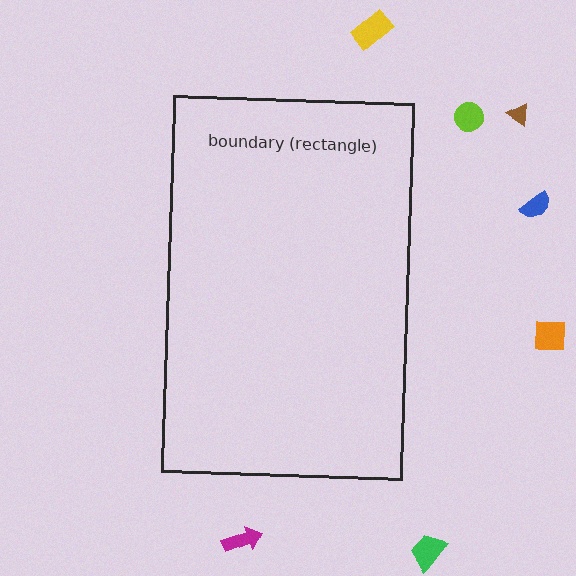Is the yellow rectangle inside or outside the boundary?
Outside.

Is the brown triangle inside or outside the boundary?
Outside.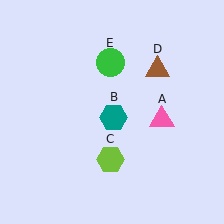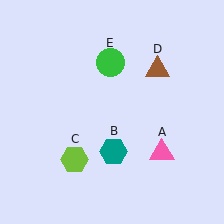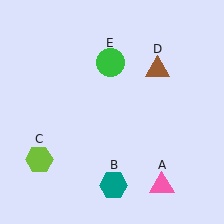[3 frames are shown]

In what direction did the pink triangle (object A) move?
The pink triangle (object A) moved down.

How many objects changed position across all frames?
3 objects changed position: pink triangle (object A), teal hexagon (object B), lime hexagon (object C).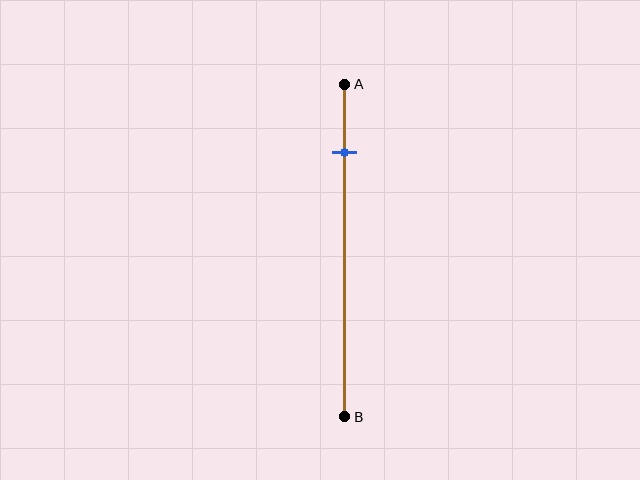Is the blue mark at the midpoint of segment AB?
No, the mark is at about 20% from A, not at the 50% midpoint.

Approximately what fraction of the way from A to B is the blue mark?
The blue mark is approximately 20% of the way from A to B.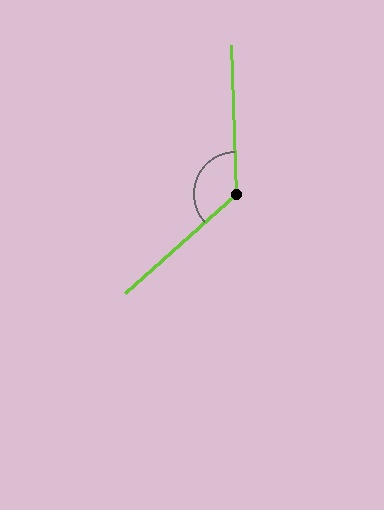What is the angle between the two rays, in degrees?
Approximately 130 degrees.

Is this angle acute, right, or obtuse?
It is obtuse.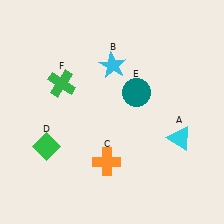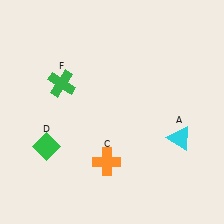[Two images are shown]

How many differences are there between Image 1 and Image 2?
There are 2 differences between the two images.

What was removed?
The cyan star (B), the teal circle (E) were removed in Image 2.